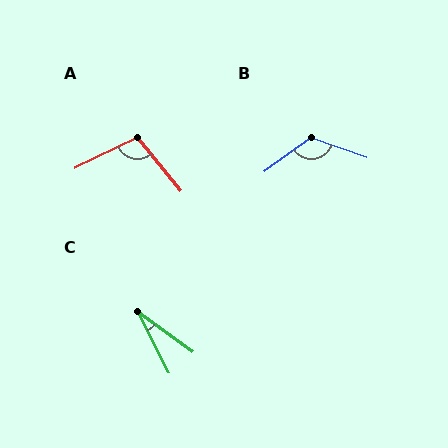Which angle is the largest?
B, at approximately 125 degrees.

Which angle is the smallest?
C, at approximately 26 degrees.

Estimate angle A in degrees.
Approximately 103 degrees.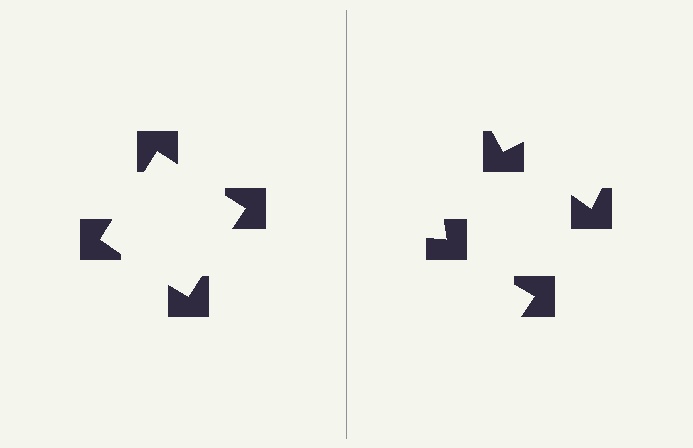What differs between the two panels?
The notched squares are positioned identically on both sides; only the wedge orientations differ. On the left they align to a square; on the right they are misaligned.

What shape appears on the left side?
An illusory square.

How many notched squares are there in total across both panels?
8 — 4 on each side.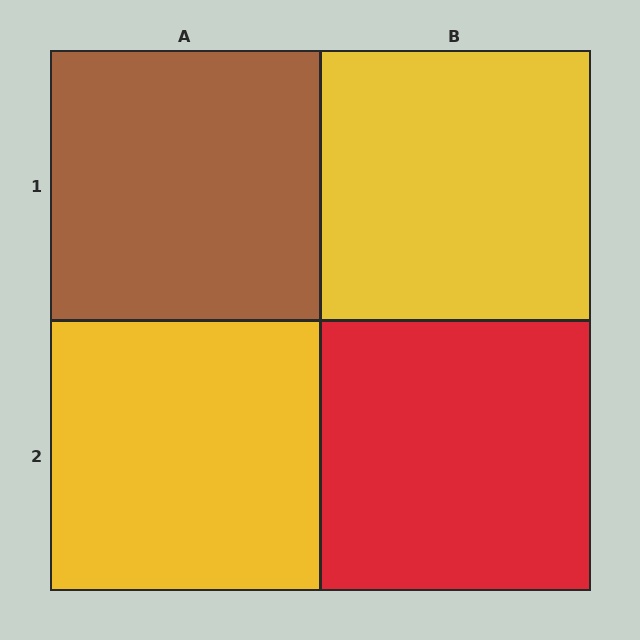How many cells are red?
1 cell is red.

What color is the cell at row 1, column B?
Yellow.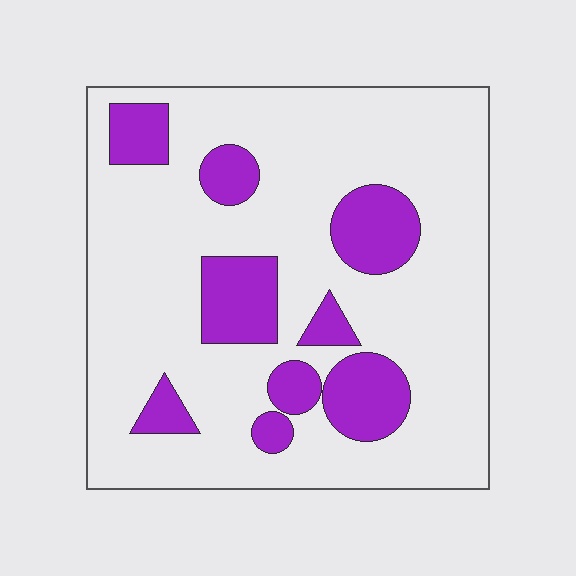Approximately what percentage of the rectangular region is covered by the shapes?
Approximately 20%.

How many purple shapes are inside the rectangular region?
9.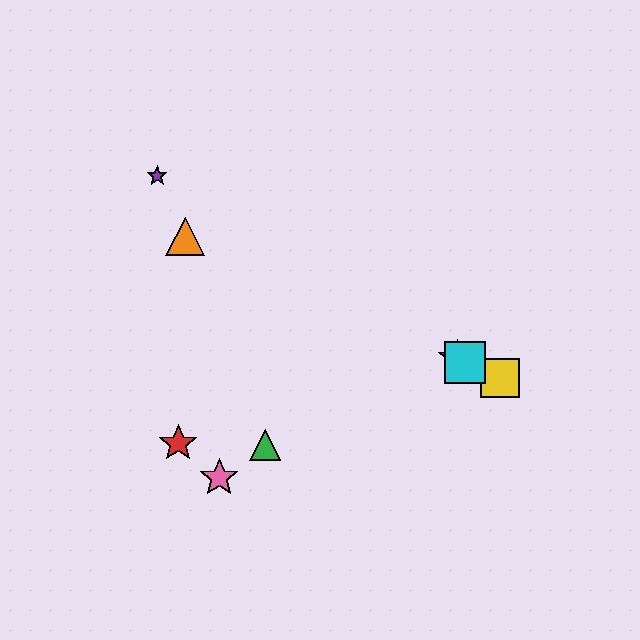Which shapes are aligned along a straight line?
The blue star, the yellow square, the orange triangle, the cyan square are aligned along a straight line.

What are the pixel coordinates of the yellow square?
The yellow square is at (500, 378).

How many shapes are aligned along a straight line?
4 shapes (the blue star, the yellow square, the orange triangle, the cyan square) are aligned along a straight line.